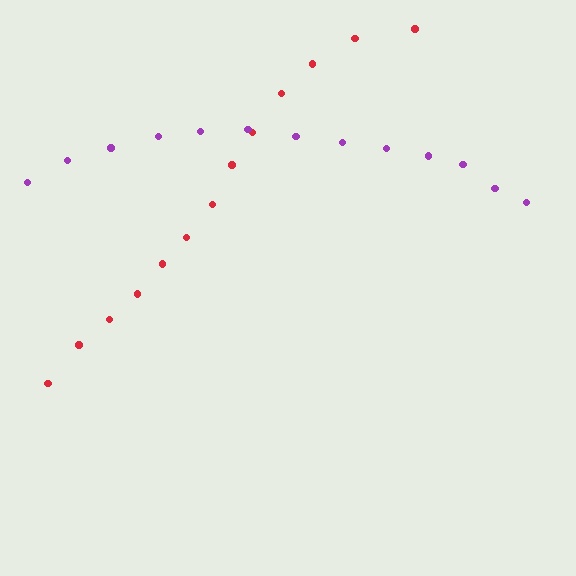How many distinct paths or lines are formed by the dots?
There are 2 distinct paths.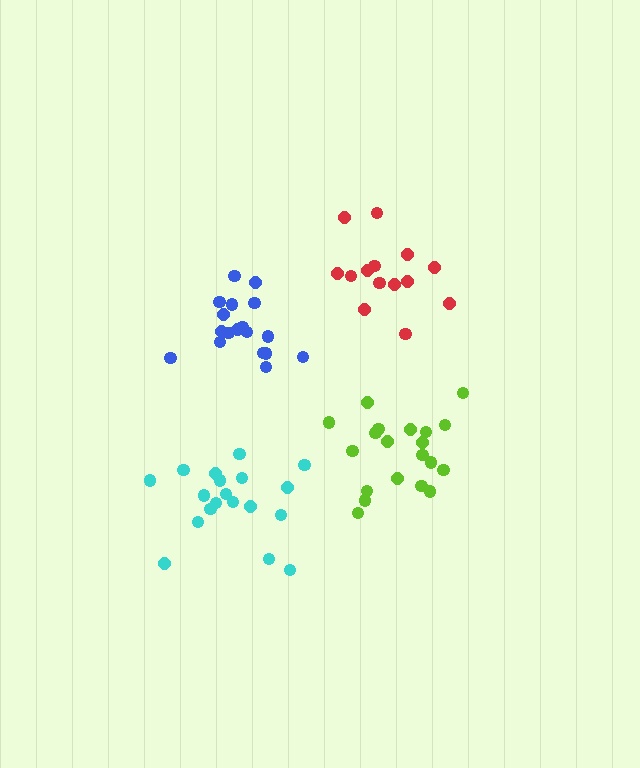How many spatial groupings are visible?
There are 4 spatial groupings.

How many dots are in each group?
Group 1: 20 dots, Group 2: 14 dots, Group 3: 19 dots, Group 4: 19 dots (72 total).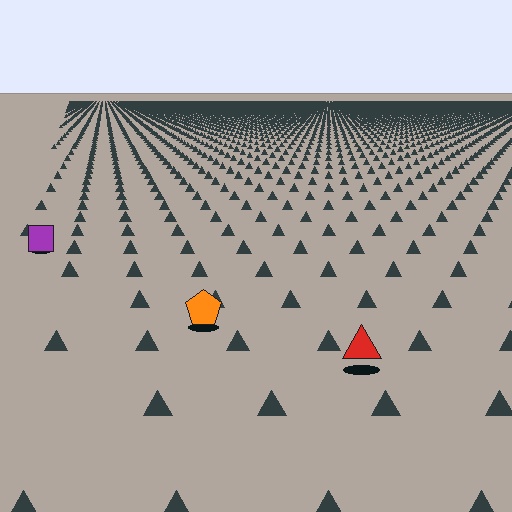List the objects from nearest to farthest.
From nearest to farthest: the red triangle, the orange pentagon, the purple square.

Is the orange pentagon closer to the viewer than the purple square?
Yes. The orange pentagon is closer — you can tell from the texture gradient: the ground texture is coarser near it.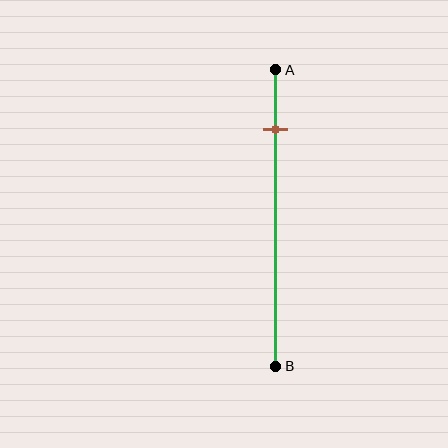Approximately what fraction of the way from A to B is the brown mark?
The brown mark is approximately 20% of the way from A to B.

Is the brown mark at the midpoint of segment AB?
No, the mark is at about 20% from A, not at the 50% midpoint.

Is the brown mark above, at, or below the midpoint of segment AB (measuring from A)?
The brown mark is above the midpoint of segment AB.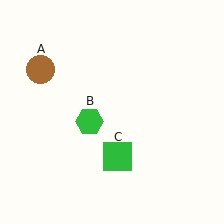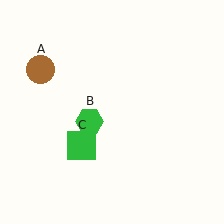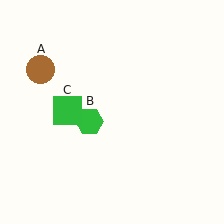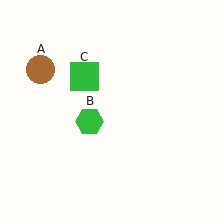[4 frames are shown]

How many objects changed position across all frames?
1 object changed position: green square (object C).